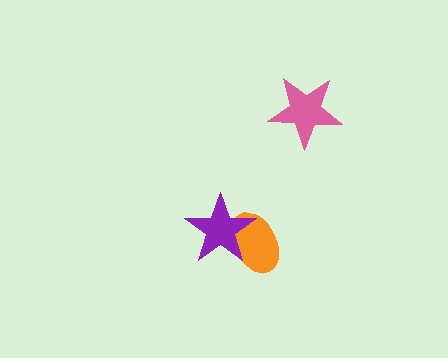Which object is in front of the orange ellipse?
The purple star is in front of the orange ellipse.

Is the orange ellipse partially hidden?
Yes, it is partially covered by another shape.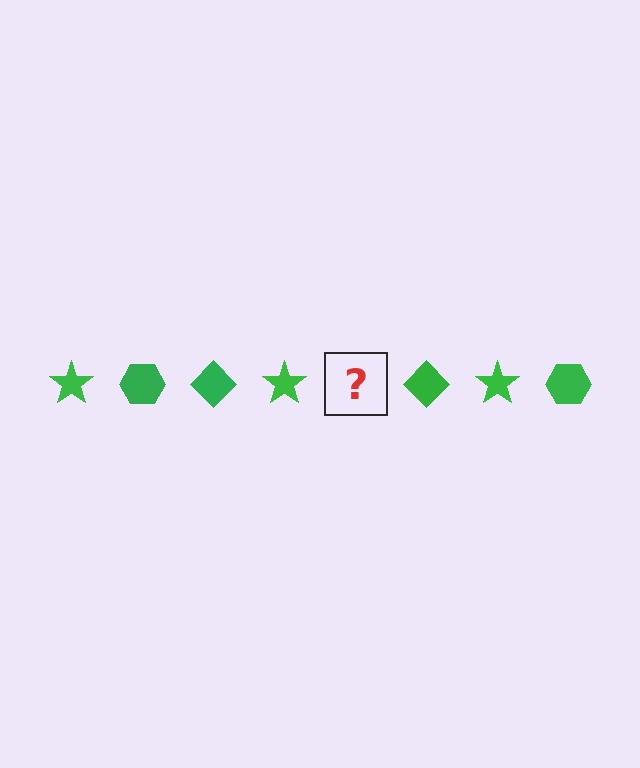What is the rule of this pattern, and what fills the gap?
The rule is that the pattern cycles through star, hexagon, diamond shapes in green. The gap should be filled with a green hexagon.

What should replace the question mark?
The question mark should be replaced with a green hexagon.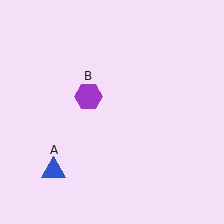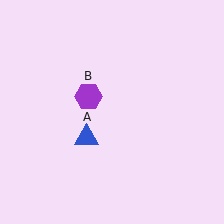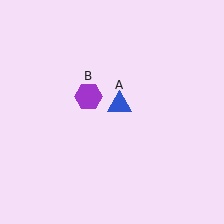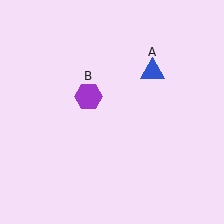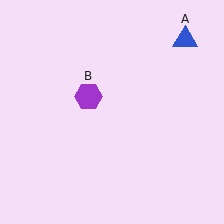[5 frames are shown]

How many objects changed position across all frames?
1 object changed position: blue triangle (object A).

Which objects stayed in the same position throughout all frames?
Purple hexagon (object B) remained stationary.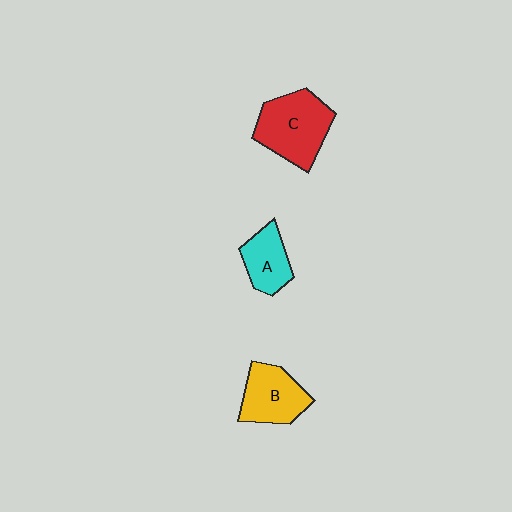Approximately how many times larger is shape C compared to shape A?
Approximately 1.7 times.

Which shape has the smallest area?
Shape A (cyan).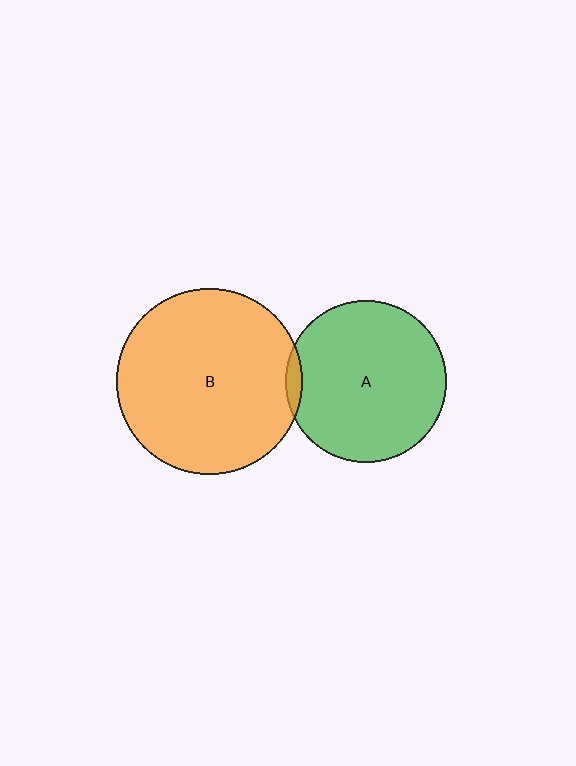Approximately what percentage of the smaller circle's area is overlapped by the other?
Approximately 5%.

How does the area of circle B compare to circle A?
Approximately 1.3 times.